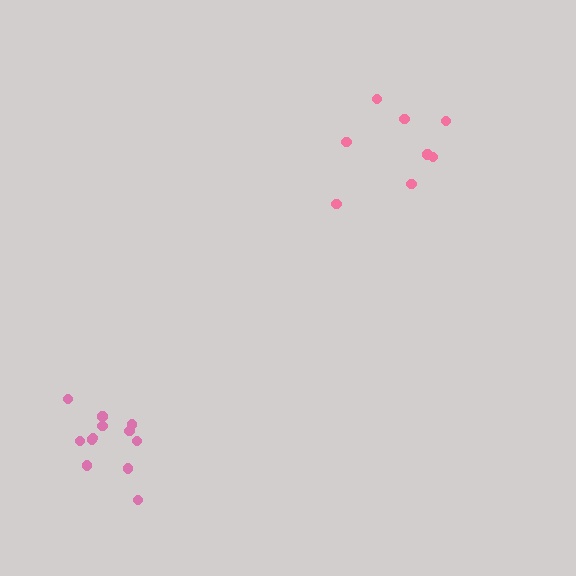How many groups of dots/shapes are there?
There are 2 groups.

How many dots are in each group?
Group 1: 8 dots, Group 2: 12 dots (20 total).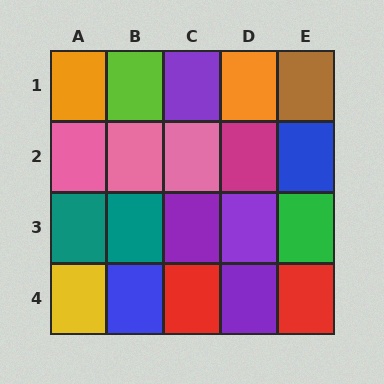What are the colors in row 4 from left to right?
Yellow, blue, red, purple, red.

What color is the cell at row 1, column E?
Brown.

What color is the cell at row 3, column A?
Teal.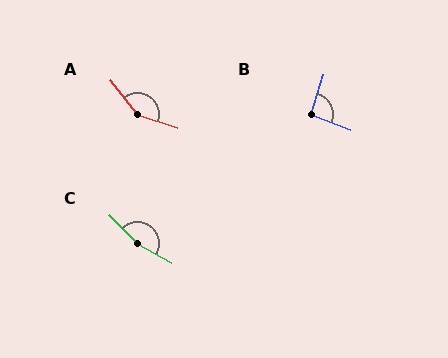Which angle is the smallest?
B, at approximately 93 degrees.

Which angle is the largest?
C, at approximately 163 degrees.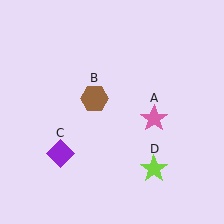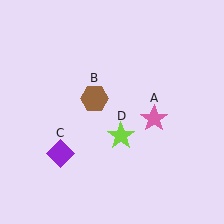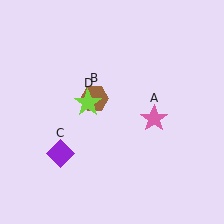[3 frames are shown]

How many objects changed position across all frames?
1 object changed position: lime star (object D).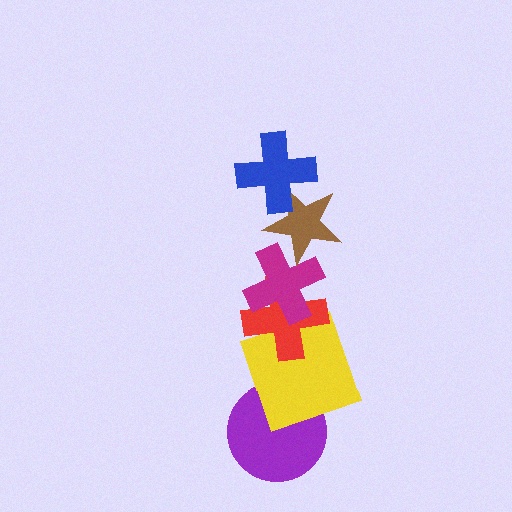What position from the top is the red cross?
The red cross is 4th from the top.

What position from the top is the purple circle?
The purple circle is 6th from the top.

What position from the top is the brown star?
The brown star is 2nd from the top.